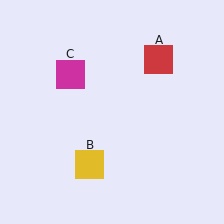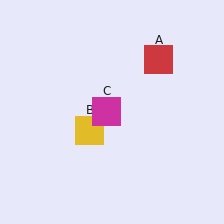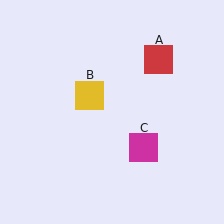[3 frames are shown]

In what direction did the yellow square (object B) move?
The yellow square (object B) moved up.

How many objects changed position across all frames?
2 objects changed position: yellow square (object B), magenta square (object C).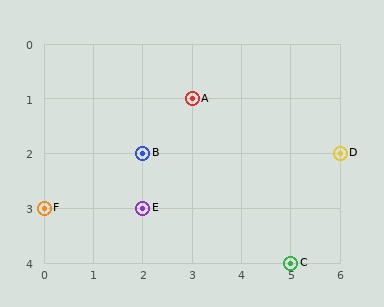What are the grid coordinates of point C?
Point C is at grid coordinates (5, 4).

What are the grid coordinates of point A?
Point A is at grid coordinates (3, 1).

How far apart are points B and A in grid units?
Points B and A are 1 column and 1 row apart (about 1.4 grid units diagonally).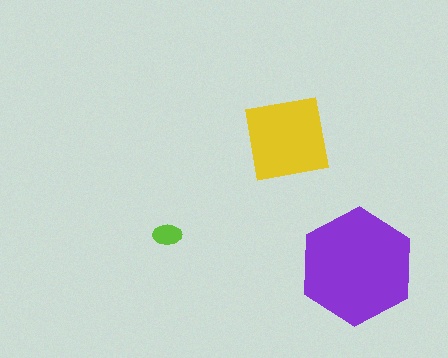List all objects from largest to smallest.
The purple hexagon, the yellow square, the lime ellipse.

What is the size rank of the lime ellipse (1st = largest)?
3rd.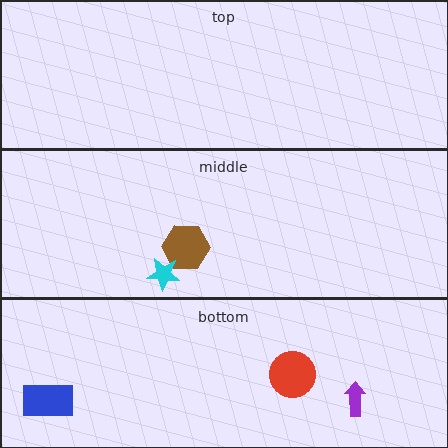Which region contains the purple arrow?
The bottom region.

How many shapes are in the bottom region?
3.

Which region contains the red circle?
The bottom region.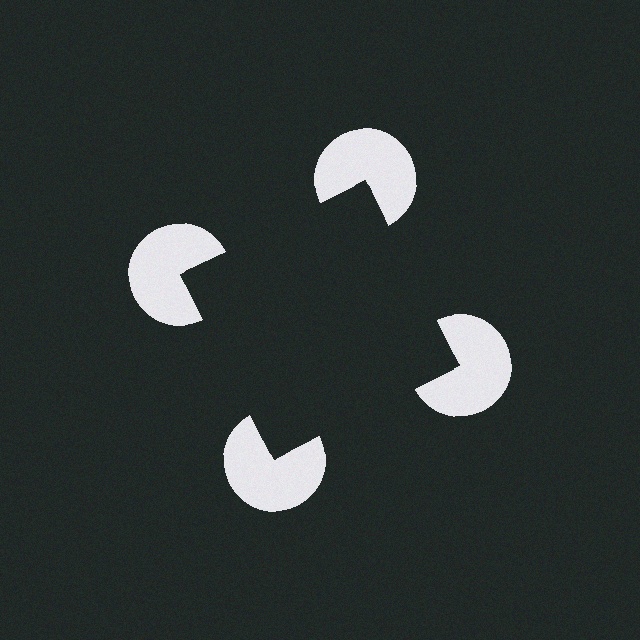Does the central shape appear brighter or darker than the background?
It typically appears slightly darker than the background, even though no actual brightness change is drawn.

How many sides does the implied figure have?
4 sides.